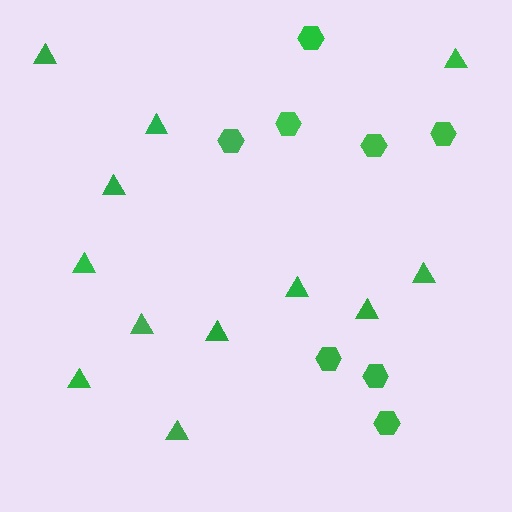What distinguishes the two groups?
There are 2 groups: one group of triangles (12) and one group of hexagons (8).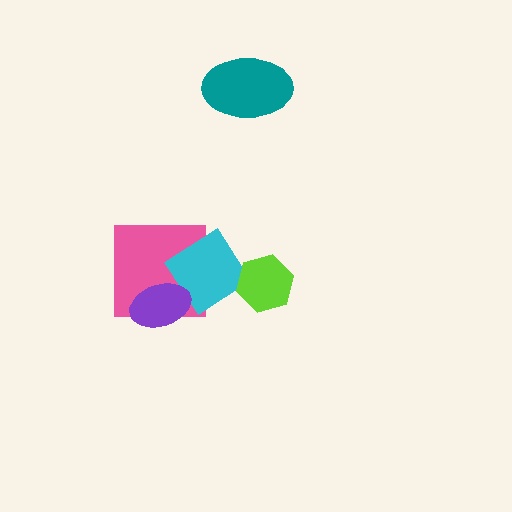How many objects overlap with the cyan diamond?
3 objects overlap with the cyan diamond.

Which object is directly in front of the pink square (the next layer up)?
The cyan diamond is directly in front of the pink square.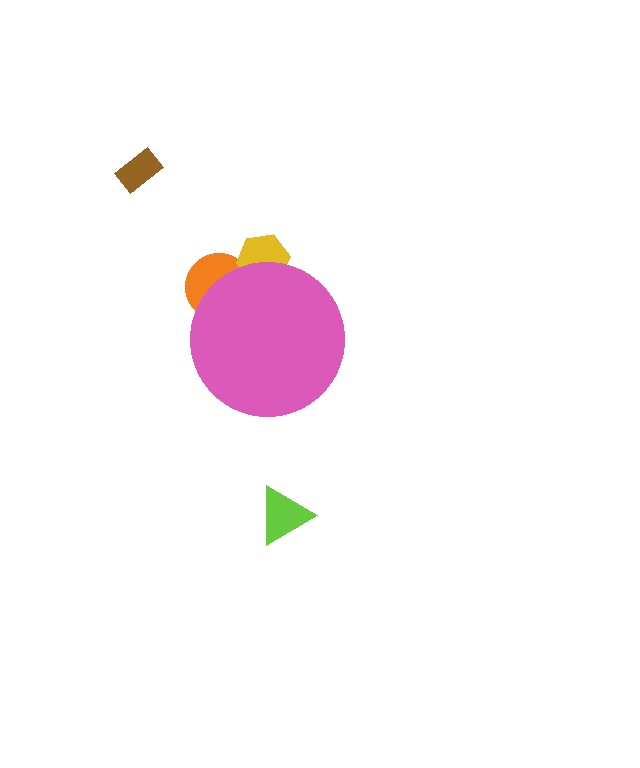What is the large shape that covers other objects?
A pink circle.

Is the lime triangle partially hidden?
No, the lime triangle is fully visible.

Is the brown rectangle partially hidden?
No, the brown rectangle is fully visible.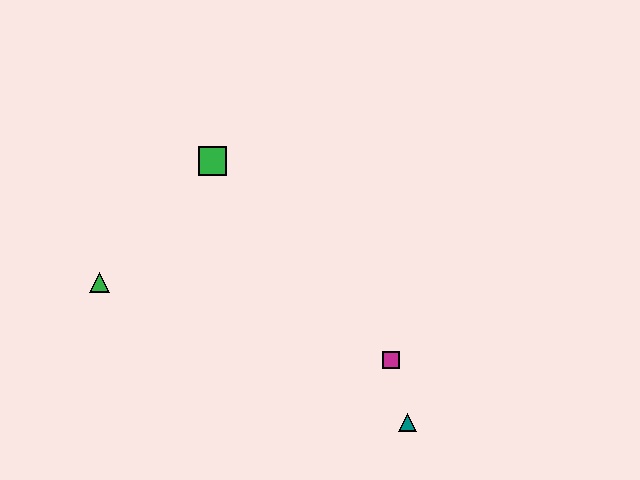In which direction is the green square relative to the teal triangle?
The green square is above the teal triangle.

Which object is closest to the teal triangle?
The magenta square is closest to the teal triangle.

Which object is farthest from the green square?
The teal triangle is farthest from the green square.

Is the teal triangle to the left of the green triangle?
No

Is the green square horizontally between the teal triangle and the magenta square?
No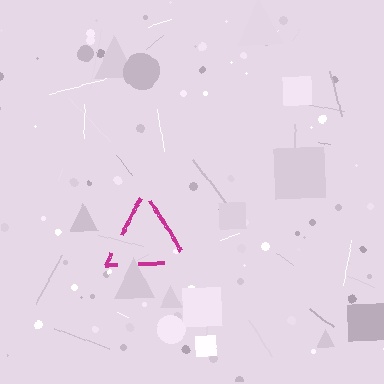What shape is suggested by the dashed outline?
The dashed outline suggests a triangle.